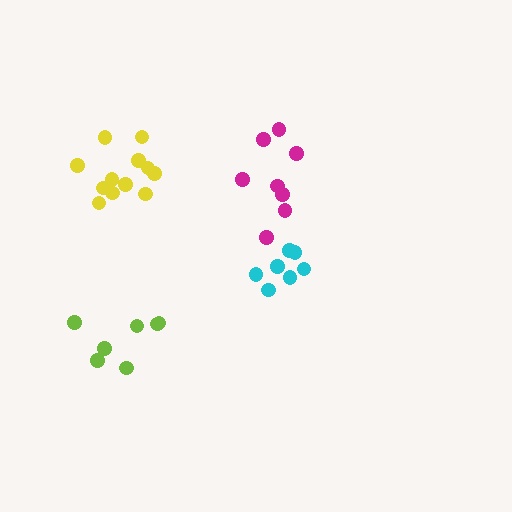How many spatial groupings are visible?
There are 4 spatial groupings.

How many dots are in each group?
Group 1: 7 dots, Group 2: 12 dots, Group 3: 7 dots, Group 4: 8 dots (34 total).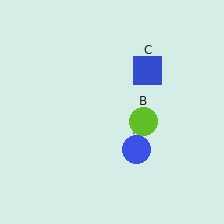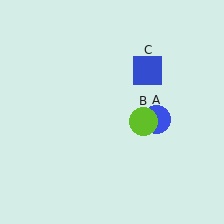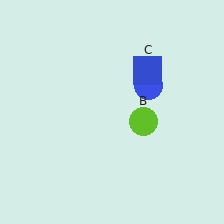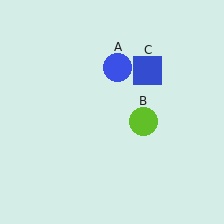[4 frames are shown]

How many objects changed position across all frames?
1 object changed position: blue circle (object A).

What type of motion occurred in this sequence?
The blue circle (object A) rotated counterclockwise around the center of the scene.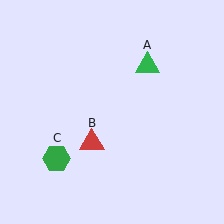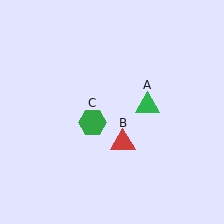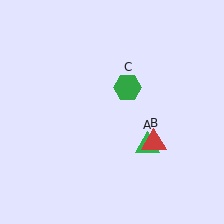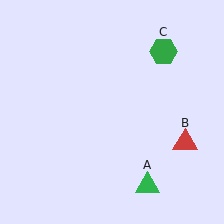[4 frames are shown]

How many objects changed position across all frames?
3 objects changed position: green triangle (object A), red triangle (object B), green hexagon (object C).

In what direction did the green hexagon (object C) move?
The green hexagon (object C) moved up and to the right.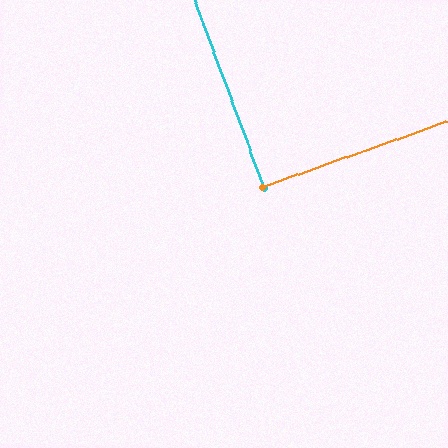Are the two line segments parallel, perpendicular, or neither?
Perpendicular — they meet at approximately 89°.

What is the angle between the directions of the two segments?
Approximately 89 degrees.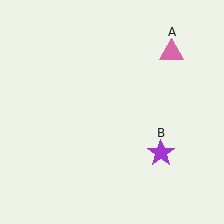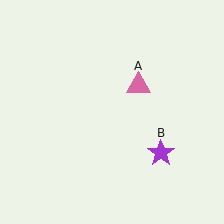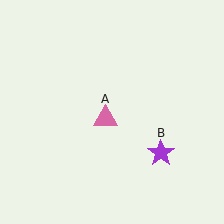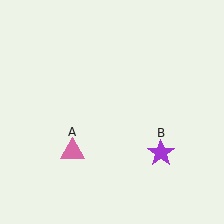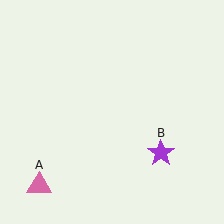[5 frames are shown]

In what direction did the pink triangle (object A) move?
The pink triangle (object A) moved down and to the left.